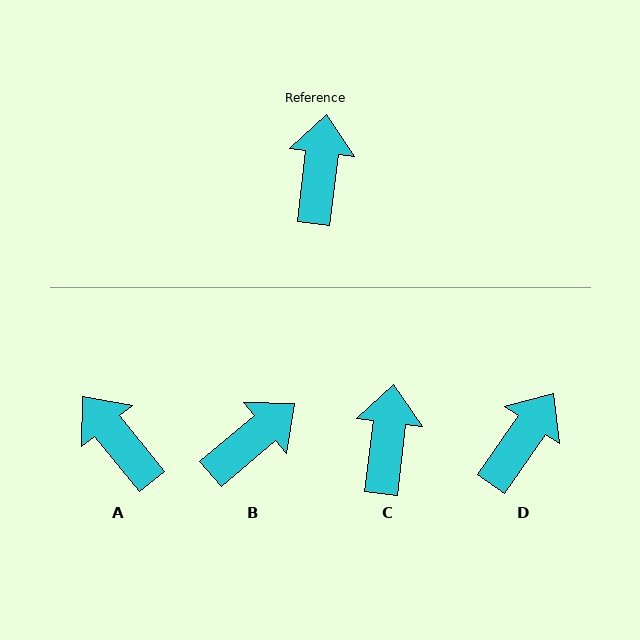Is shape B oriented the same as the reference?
No, it is off by about 43 degrees.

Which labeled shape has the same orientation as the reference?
C.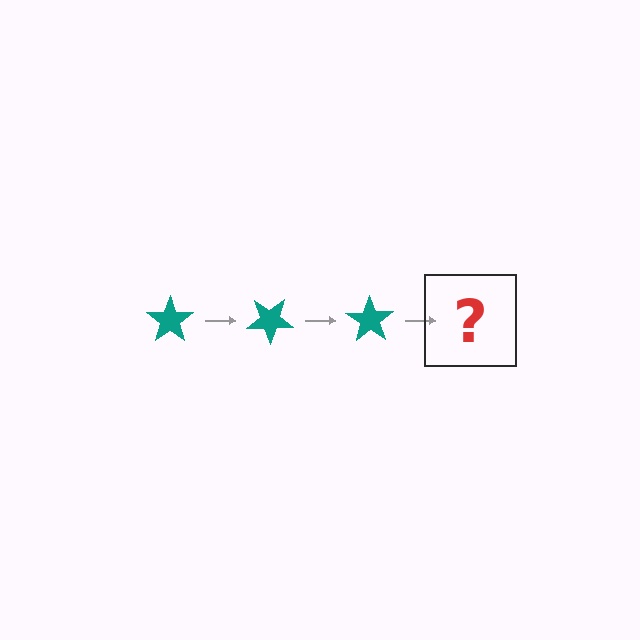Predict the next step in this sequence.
The next step is a teal star rotated 105 degrees.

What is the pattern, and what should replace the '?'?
The pattern is that the star rotates 35 degrees each step. The '?' should be a teal star rotated 105 degrees.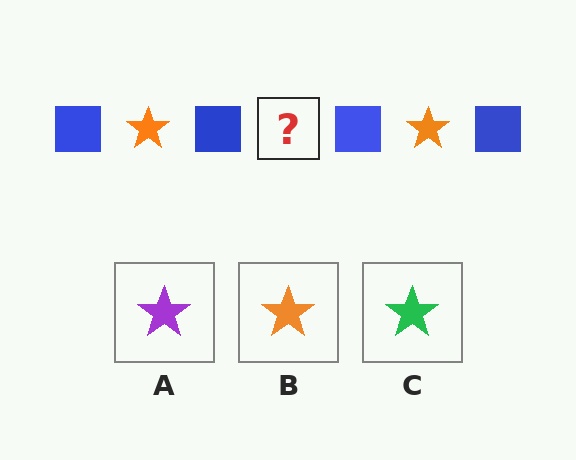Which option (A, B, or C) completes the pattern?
B.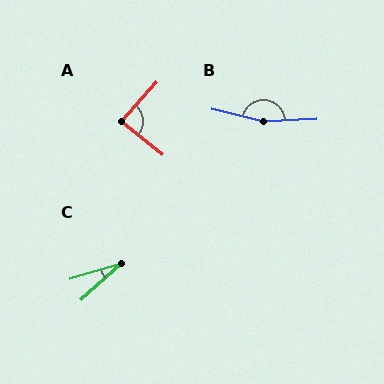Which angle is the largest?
B, at approximately 164 degrees.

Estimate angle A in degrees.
Approximately 87 degrees.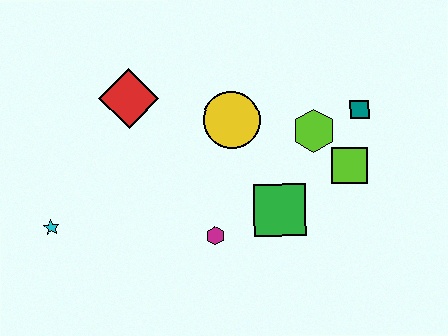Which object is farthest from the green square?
The cyan star is farthest from the green square.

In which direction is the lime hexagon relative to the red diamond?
The lime hexagon is to the right of the red diamond.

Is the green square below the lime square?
Yes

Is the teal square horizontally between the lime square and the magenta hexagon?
No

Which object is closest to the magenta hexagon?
The green square is closest to the magenta hexagon.